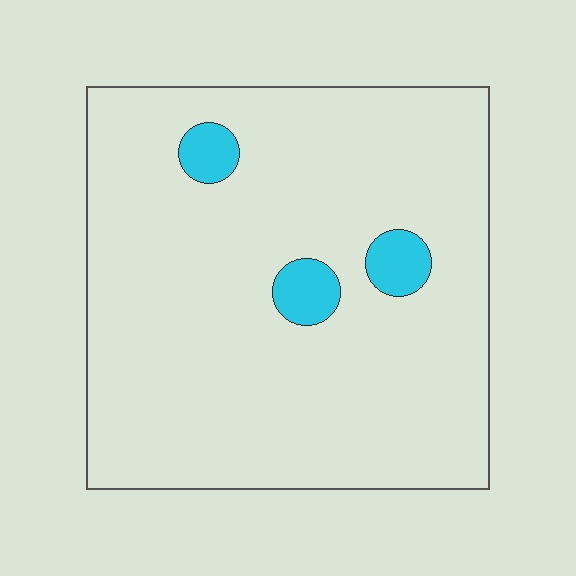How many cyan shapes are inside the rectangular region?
3.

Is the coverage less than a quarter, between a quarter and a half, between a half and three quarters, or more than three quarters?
Less than a quarter.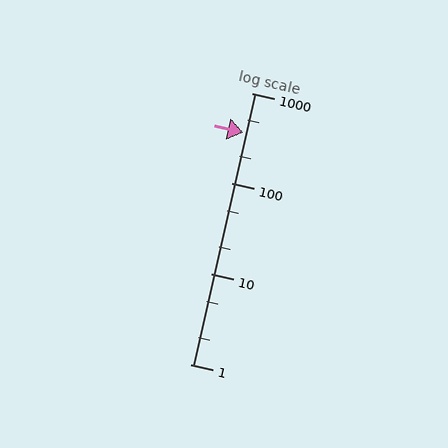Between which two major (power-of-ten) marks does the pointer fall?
The pointer is between 100 and 1000.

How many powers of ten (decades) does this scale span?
The scale spans 3 decades, from 1 to 1000.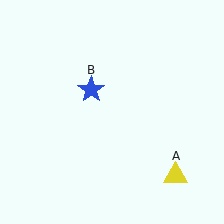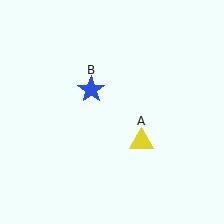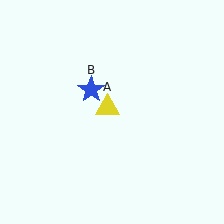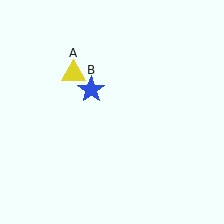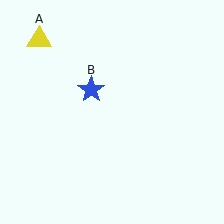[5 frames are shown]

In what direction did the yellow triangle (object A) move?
The yellow triangle (object A) moved up and to the left.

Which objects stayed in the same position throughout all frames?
Blue star (object B) remained stationary.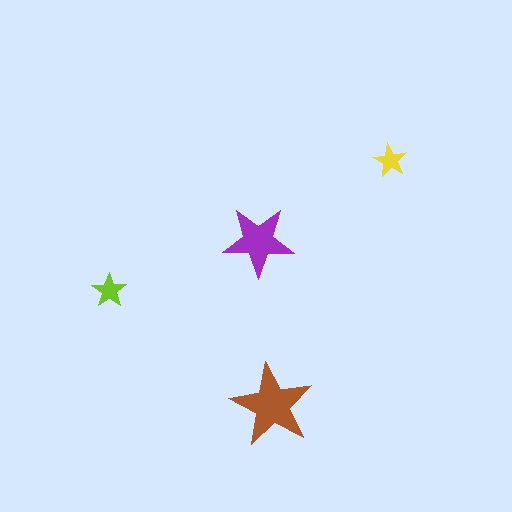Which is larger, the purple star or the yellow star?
The purple one.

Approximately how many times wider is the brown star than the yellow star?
About 2.5 times wider.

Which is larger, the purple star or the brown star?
The brown one.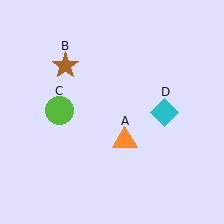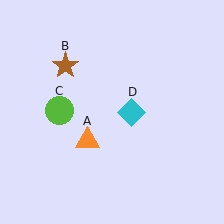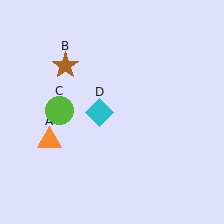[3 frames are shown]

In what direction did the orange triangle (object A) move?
The orange triangle (object A) moved left.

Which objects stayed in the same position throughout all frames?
Brown star (object B) and lime circle (object C) remained stationary.